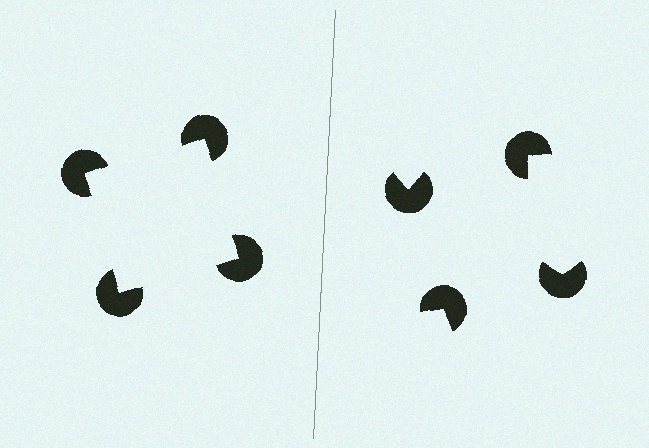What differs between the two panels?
The pac-man discs are positioned identically on both sides; only the wedge orientations differ. On the left they align to a square; on the right they are misaligned.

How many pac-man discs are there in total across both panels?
8 — 4 on each side.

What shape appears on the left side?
An illusory square.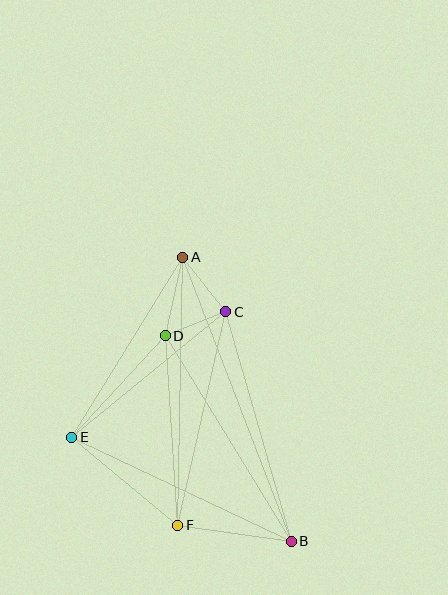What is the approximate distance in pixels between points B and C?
The distance between B and C is approximately 238 pixels.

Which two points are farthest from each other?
Points A and B are farthest from each other.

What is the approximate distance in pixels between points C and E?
The distance between C and E is approximately 198 pixels.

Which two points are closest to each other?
Points C and D are closest to each other.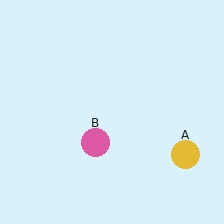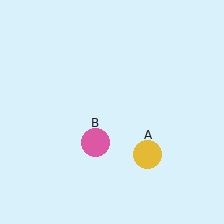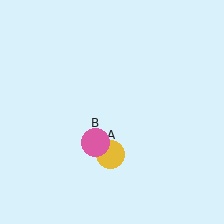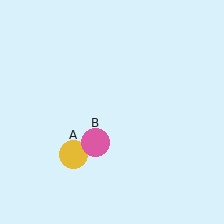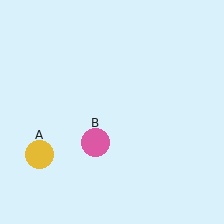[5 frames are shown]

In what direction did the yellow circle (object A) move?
The yellow circle (object A) moved left.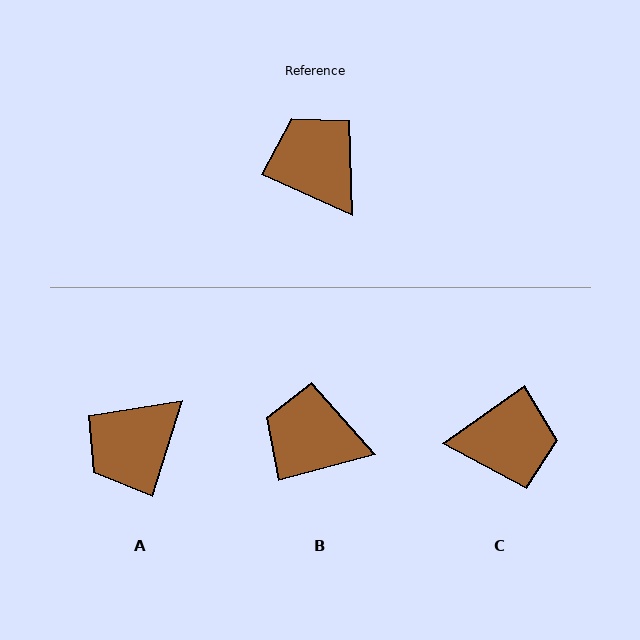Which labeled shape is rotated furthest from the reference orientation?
C, about 121 degrees away.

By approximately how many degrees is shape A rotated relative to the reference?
Approximately 97 degrees counter-clockwise.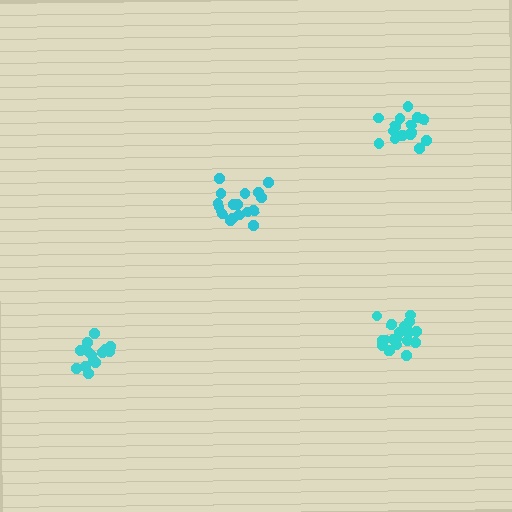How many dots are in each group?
Group 1: 20 dots, Group 2: 15 dots, Group 3: 14 dots, Group 4: 19 dots (68 total).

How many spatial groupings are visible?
There are 4 spatial groupings.